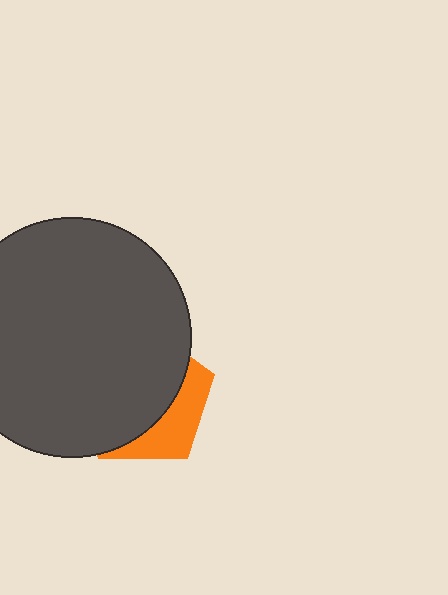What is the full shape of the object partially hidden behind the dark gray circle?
The partially hidden object is an orange pentagon.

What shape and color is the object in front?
The object in front is a dark gray circle.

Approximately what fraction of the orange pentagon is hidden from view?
Roughly 69% of the orange pentagon is hidden behind the dark gray circle.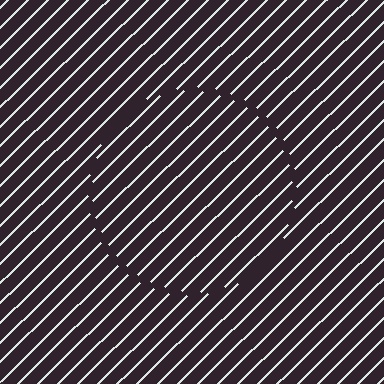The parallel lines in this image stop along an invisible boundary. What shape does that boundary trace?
An illusory circle. The interior of the shape contains the same grating, shifted by half a period — the contour is defined by the phase discontinuity where line-ends from the inner and outer gratings abut.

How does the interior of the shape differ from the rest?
The interior of the shape contains the same grating, shifted by half a period — the contour is defined by the phase discontinuity where line-ends from the inner and outer gratings abut.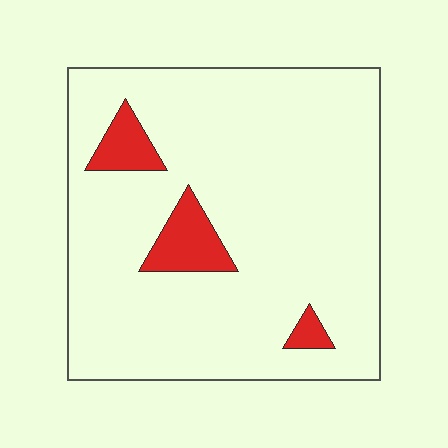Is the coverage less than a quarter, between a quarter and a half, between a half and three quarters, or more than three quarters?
Less than a quarter.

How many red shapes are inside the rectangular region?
3.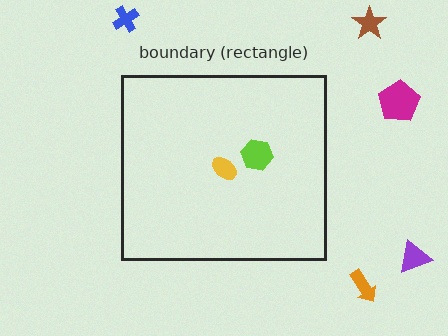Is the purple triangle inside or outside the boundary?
Outside.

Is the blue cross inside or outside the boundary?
Outside.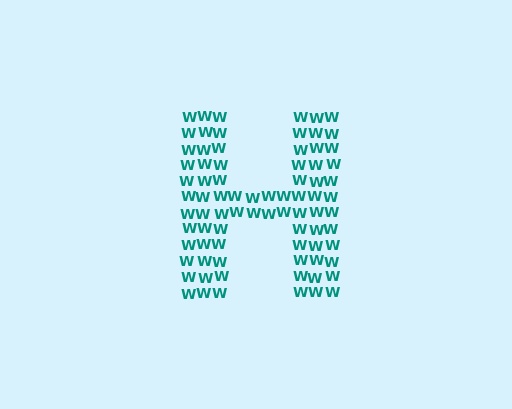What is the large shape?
The large shape is the letter H.